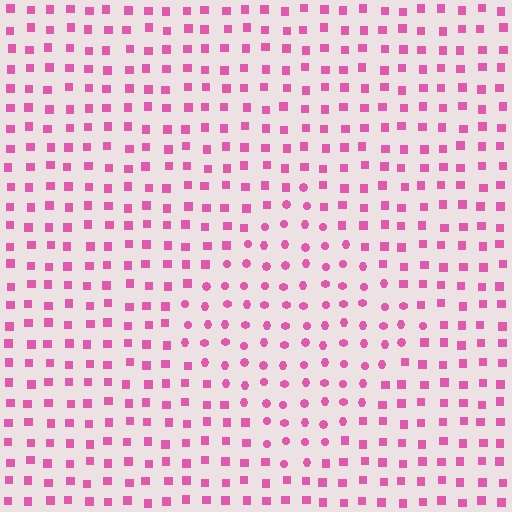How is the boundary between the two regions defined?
The boundary is defined by a change in element shape: circles inside vs. squares outside. All elements share the same color and spacing.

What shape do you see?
I see a diamond.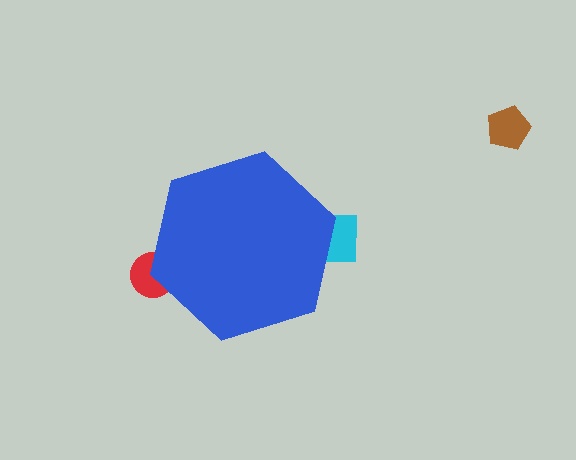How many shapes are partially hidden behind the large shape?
2 shapes are partially hidden.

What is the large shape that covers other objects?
A blue hexagon.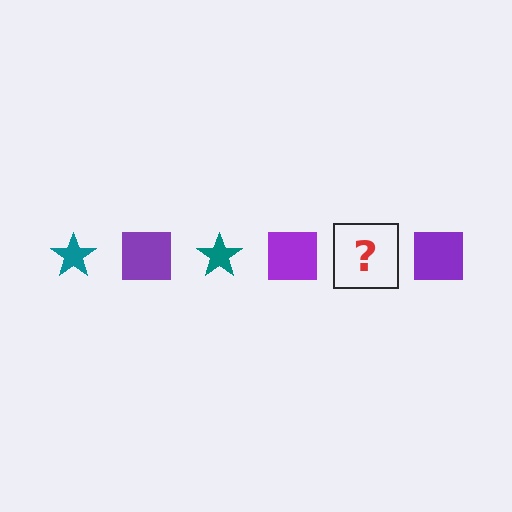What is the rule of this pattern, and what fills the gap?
The rule is that the pattern alternates between teal star and purple square. The gap should be filled with a teal star.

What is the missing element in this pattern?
The missing element is a teal star.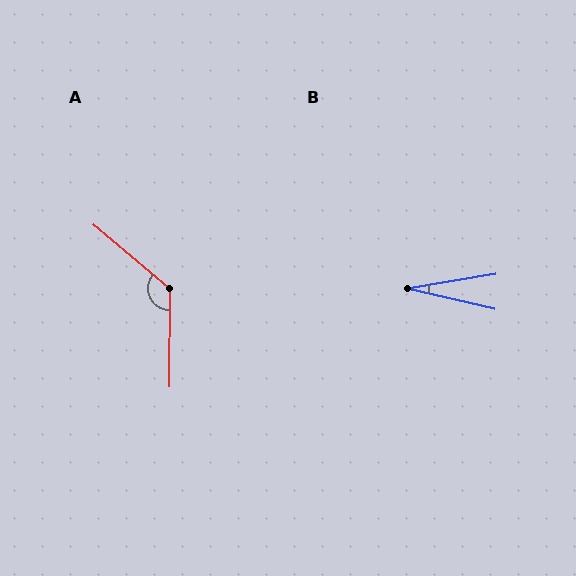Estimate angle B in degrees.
Approximately 23 degrees.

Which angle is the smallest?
B, at approximately 23 degrees.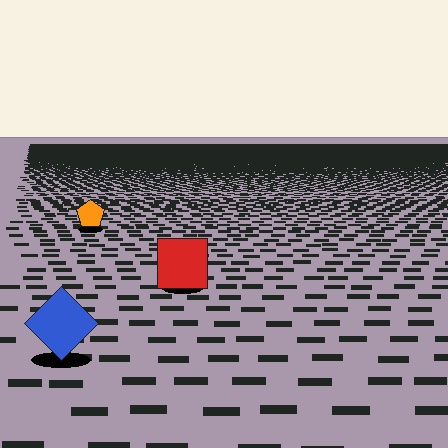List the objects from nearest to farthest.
From nearest to farthest: the blue diamond, the red square, the orange pentagon.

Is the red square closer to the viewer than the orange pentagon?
Yes. The red square is closer — you can tell from the texture gradient: the ground texture is coarser near it.